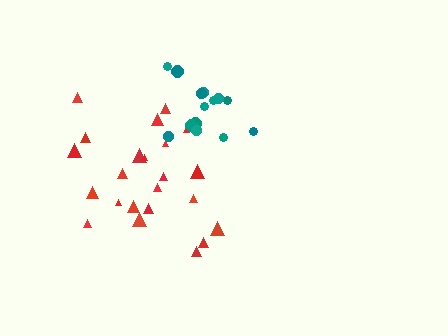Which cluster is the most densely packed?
Teal.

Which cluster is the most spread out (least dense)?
Red.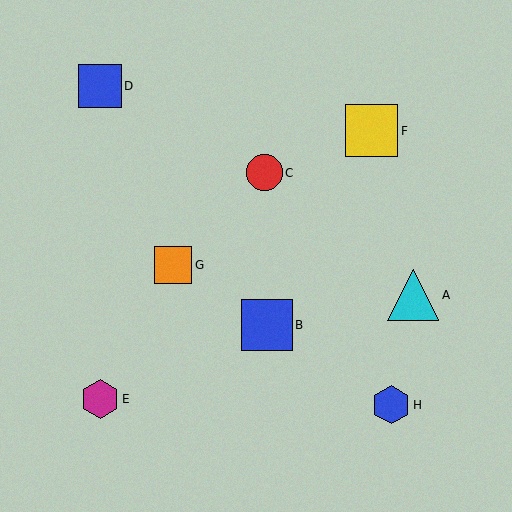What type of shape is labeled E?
Shape E is a magenta hexagon.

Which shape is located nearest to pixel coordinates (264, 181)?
The red circle (labeled C) at (264, 173) is nearest to that location.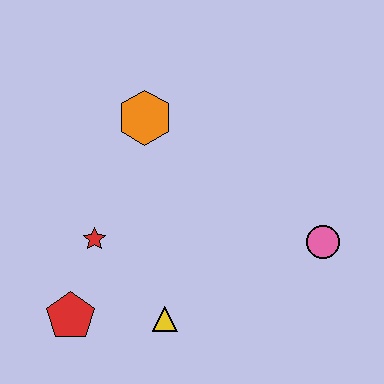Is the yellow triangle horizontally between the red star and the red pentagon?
No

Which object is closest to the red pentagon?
The red star is closest to the red pentagon.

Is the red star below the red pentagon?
No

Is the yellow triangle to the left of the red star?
No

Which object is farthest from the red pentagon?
The pink circle is farthest from the red pentagon.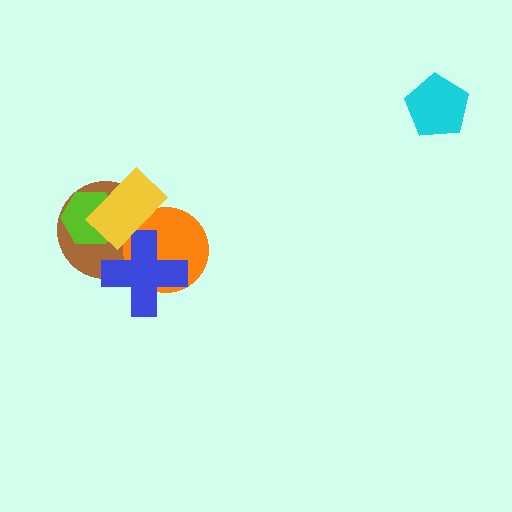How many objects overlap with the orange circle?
3 objects overlap with the orange circle.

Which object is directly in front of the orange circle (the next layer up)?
The blue cross is directly in front of the orange circle.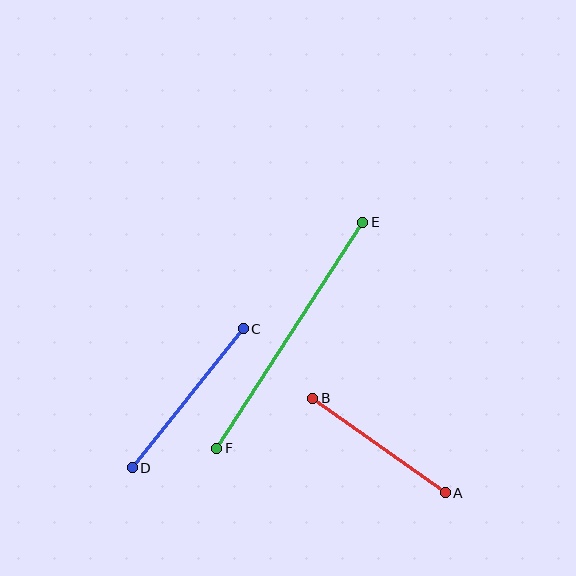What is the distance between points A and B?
The distance is approximately 163 pixels.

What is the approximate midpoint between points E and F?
The midpoint is at approximately (290, 335) pixels.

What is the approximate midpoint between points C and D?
The midpoint is at approximately (188, 398) pixels.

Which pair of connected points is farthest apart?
Points E and F are farthest apart.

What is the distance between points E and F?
The distance is approximately 269 pixels.